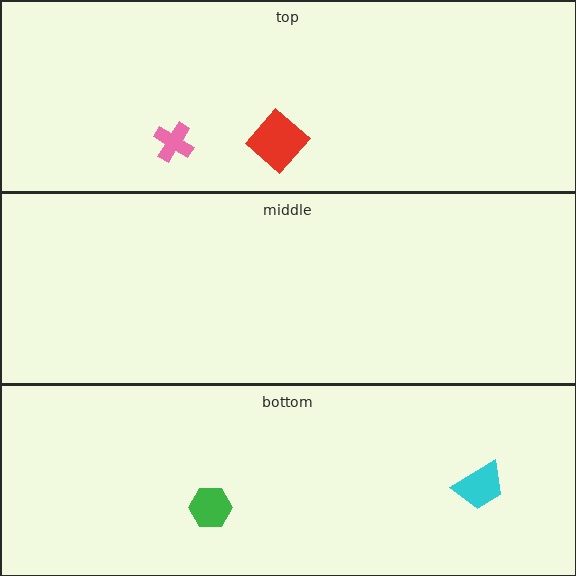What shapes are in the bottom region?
The cyan trapezoid, the green hexagon.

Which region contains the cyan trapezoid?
The bottom region.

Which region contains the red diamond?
The top region.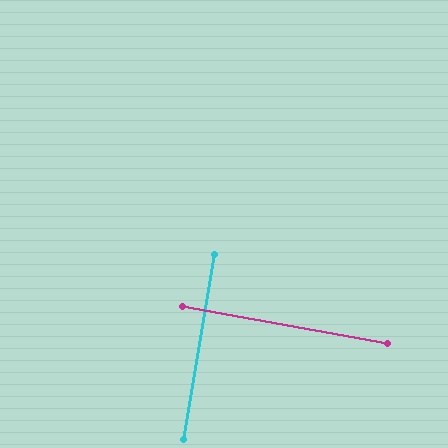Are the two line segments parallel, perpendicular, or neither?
Perpendicular — they meet at approximately 89°.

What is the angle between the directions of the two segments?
Approximately 89 degrees.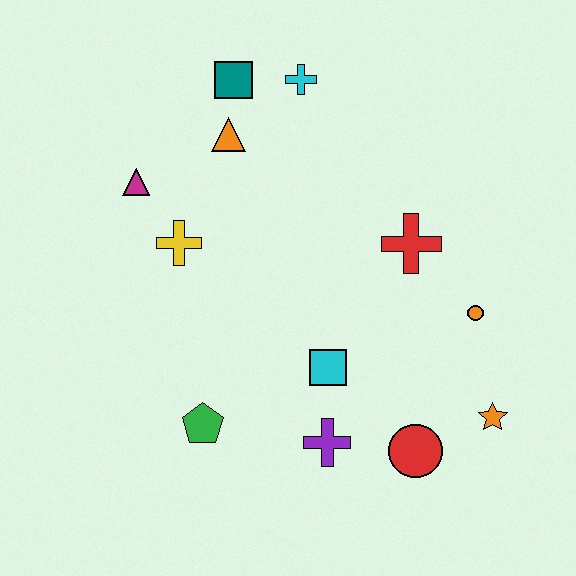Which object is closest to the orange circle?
The red cross is closest to the orange circle.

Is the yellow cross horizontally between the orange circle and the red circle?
No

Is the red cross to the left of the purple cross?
No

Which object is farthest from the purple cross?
The teal square is farthest from the purple cross.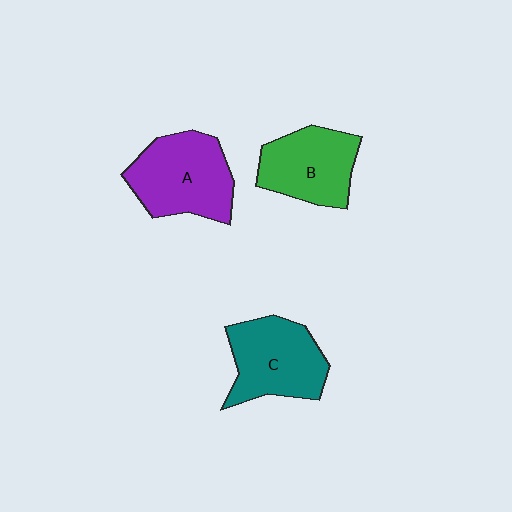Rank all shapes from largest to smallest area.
From largest to smallest: A (purple), C (teal), B (green).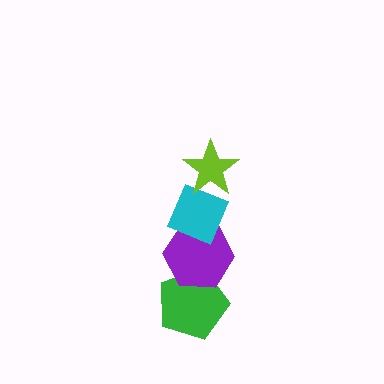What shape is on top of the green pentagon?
The purple hexagon is on top of the green pentagon.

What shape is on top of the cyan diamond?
The lime star is on top of the cyan diamond.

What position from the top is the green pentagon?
The green pentagon is 4th from the top.